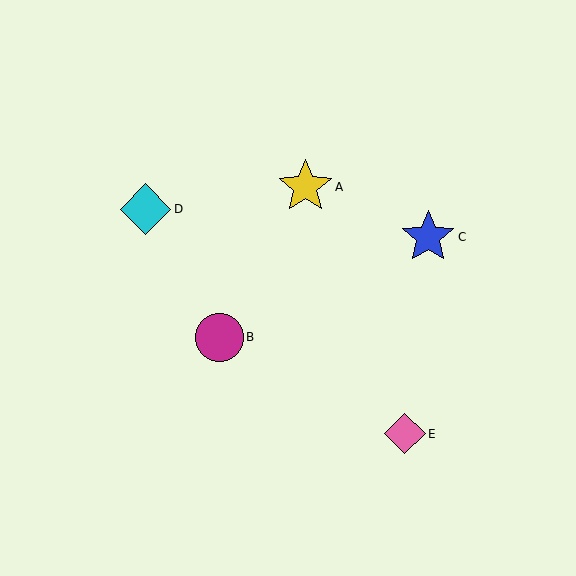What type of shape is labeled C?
Shape C is a blue star.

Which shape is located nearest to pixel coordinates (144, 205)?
The cyan diamond (labeled D) at (146, 209) is nearest to that location.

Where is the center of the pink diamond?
The center of the pink diamond is at (405, 434).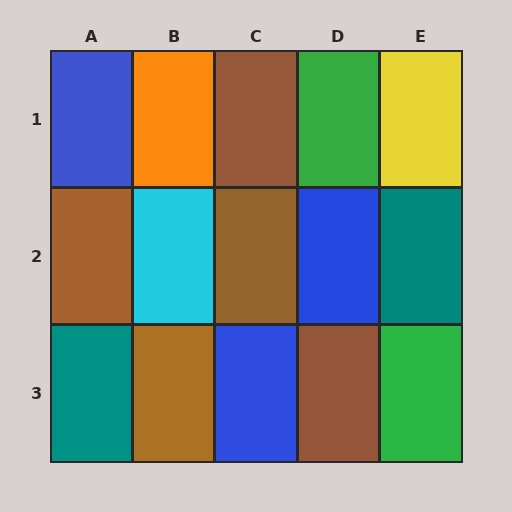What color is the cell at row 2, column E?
Teal.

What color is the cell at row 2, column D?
Blue.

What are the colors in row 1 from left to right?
Blue, orange, brown, green, yellow.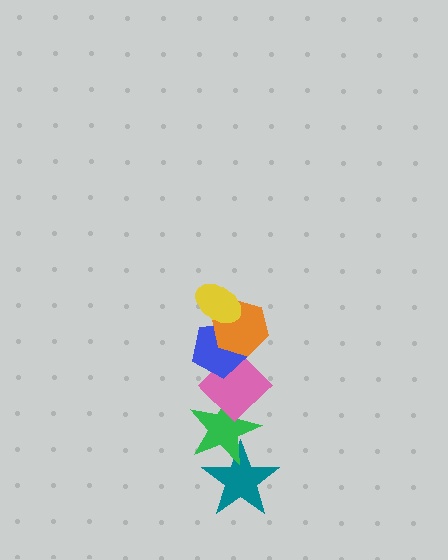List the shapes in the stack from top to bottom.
From top to bottom: the yellow ellipse, the orange hexagon, the blue pentagon, the pink diamond, the green star, the teal star.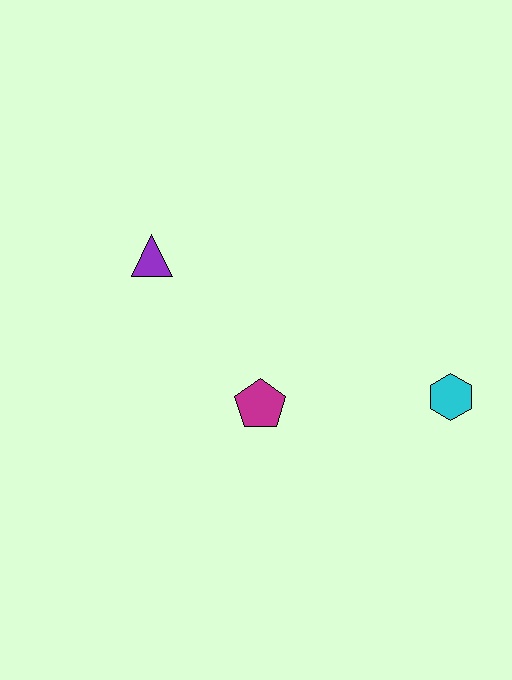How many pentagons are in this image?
There is 1 pentagon.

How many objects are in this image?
There are 3 objects.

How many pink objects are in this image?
There are no pink objects.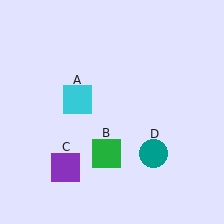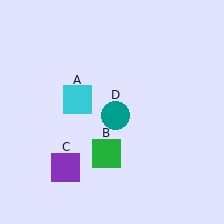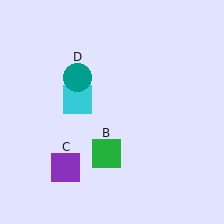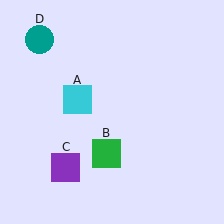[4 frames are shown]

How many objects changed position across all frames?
1 object changed position: teal circle (object D).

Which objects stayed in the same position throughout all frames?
Cyan square (object A) and green square (object B) and purple square (object C) remained stationary.